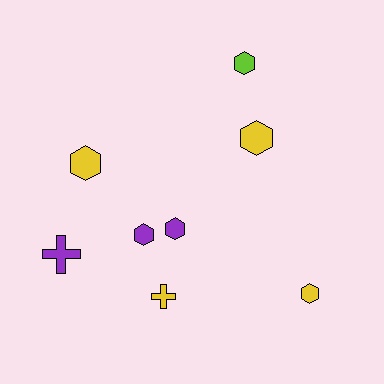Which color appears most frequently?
Yellow, with 4 objects.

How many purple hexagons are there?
There are 2 purple hexagons.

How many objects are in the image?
There are 8 objects.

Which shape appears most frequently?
Hexagon, with 6 objects.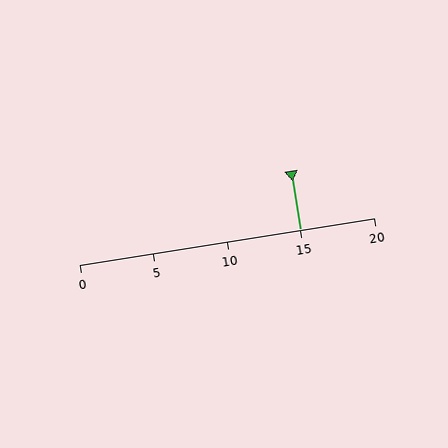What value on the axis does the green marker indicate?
The marker indicates approximately 15.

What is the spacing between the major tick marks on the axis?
The major ticks are spaced 5 apart.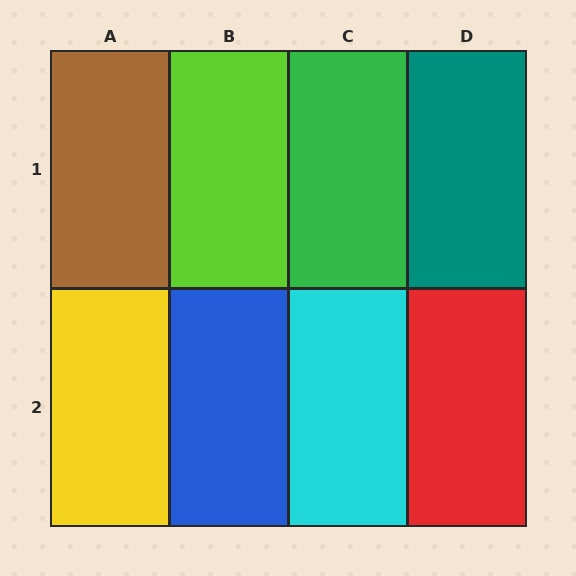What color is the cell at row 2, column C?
Cyan.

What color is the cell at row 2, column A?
Yellow.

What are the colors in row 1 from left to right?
Brown, lime, green, teal.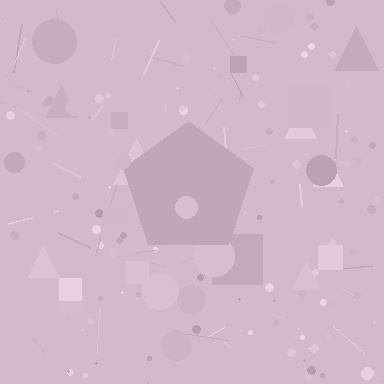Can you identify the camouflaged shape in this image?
The camouflaged shape is a pentagon.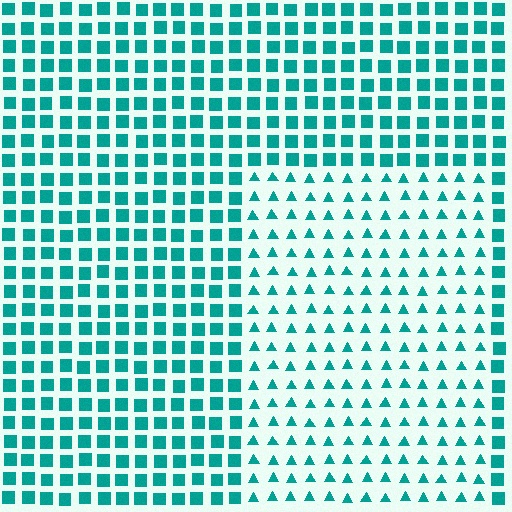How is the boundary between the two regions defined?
The boundary is defined by a change in element shape: triangles inside vs. squares outside. All elements share the same color and spacing.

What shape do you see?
I see a rectangle.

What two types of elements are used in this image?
The image uses triangles inside the rectangle region and squares outside it.